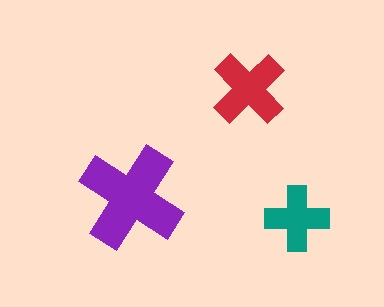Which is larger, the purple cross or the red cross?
The purple one.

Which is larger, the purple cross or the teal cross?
The purple one.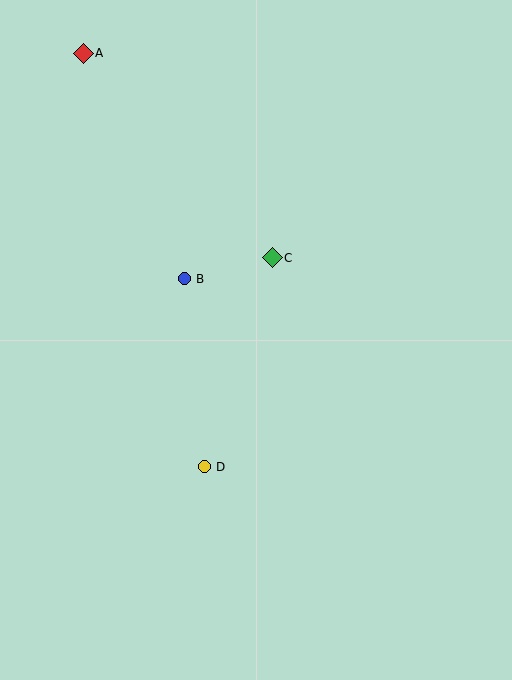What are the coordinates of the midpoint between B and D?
The midpoint between B and D is at (194, 373).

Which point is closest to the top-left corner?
Point A is closest to the top-left corner.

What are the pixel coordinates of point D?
Point D is at (204, 467).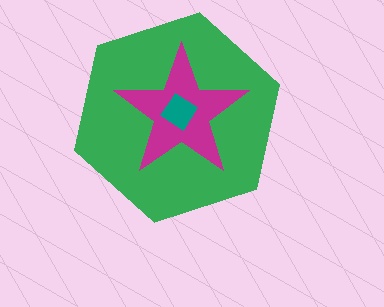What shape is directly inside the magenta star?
The teal diamond.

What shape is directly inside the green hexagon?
The magenta star.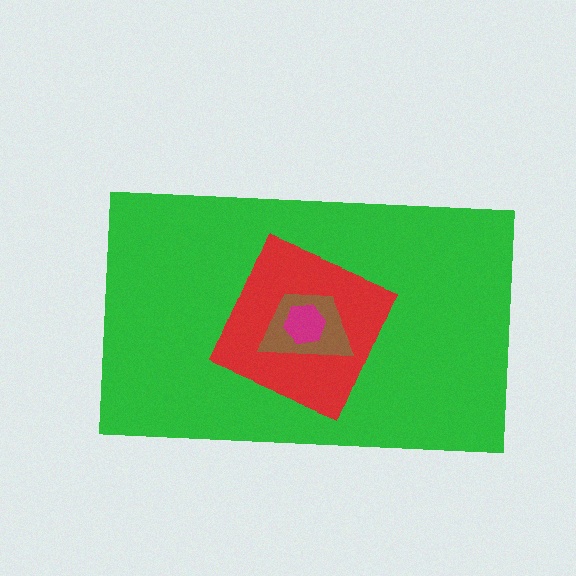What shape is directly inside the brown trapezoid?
The magenta hexagon.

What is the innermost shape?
The magenta hexagon.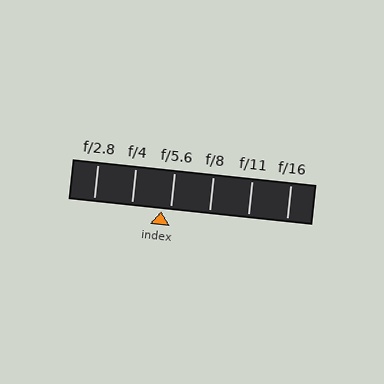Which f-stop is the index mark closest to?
The index mark is closest to f/5.6.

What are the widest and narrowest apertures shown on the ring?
The widest aperture shown is f/2.8 and the narrowest is f/16.